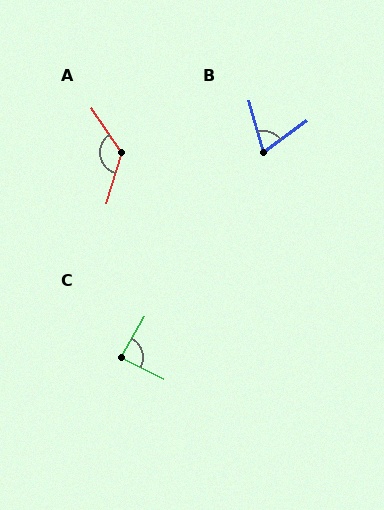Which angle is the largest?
A, at approximately 130 degrees.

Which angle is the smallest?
B, at approximately 70 degrees.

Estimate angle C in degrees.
Approximately 87 degrees.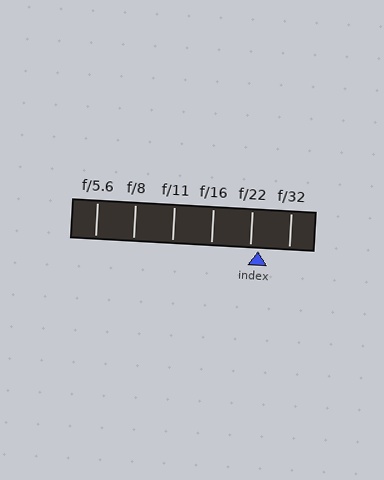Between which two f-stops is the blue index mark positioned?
The index mark is between f/22 and f/32.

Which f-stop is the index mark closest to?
The index mark is closest to f/22.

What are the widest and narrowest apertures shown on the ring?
The widest aperture shown is f/5.6 and the narrowest is f/32.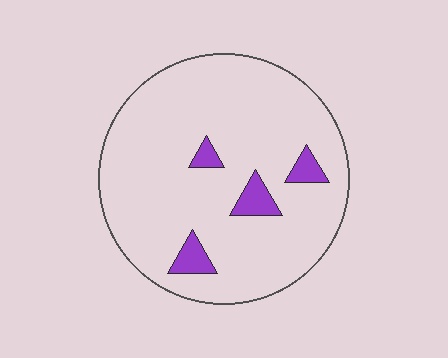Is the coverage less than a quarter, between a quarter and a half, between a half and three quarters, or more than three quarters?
Less than a quarter.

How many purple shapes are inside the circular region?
4.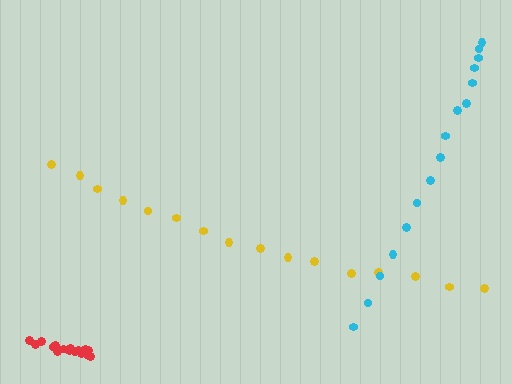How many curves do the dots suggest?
There are 3 distinct paths.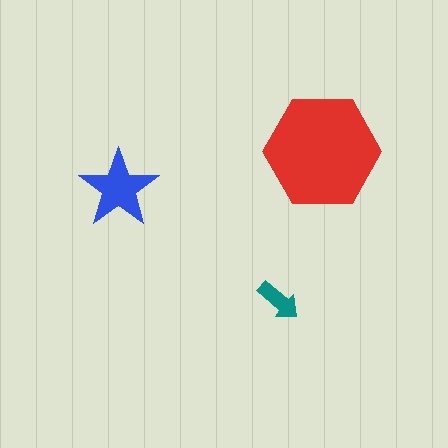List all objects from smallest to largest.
The teal arrow, the blue star, the red hexagon.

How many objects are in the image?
There are 3 objects in the image.